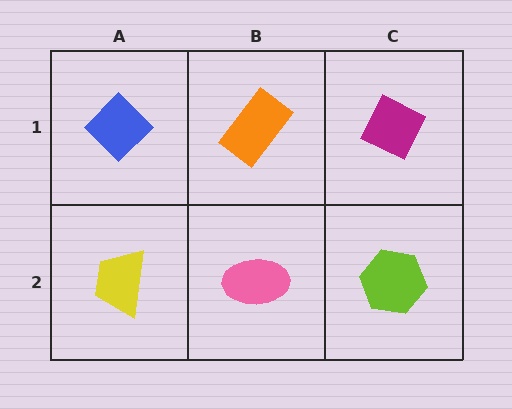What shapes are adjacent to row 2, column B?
An orange rectangle (row 1, column B), a yellow trapezoid (row 2, column A), a lime hexagon (row 2, column C).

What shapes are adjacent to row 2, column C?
A magenta diamond (row 1, column C), a pink ellipse (row 2, column B).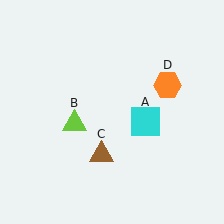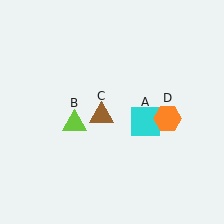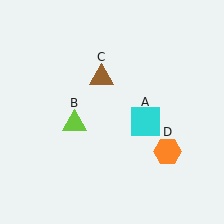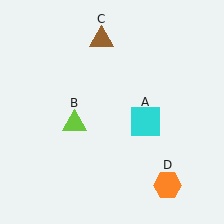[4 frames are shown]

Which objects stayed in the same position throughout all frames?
Cyan square (object A) and lime triangle (object B) remained stationary.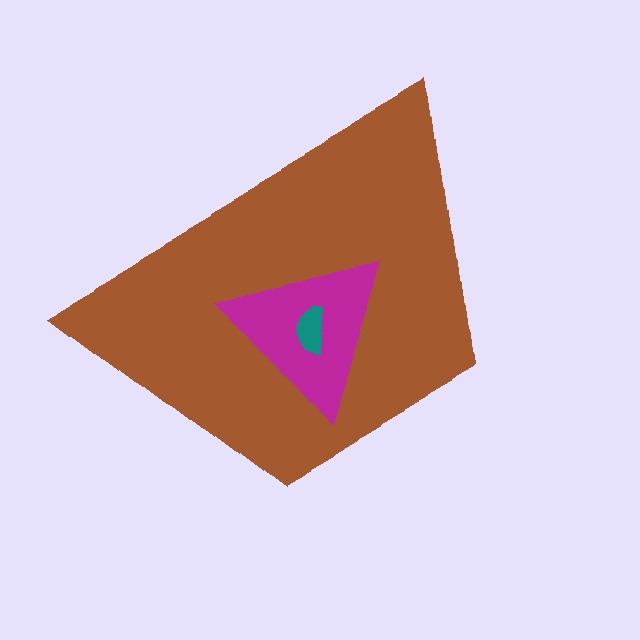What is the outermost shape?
The brown trapezoid.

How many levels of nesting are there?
3.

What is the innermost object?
The teal semicircle.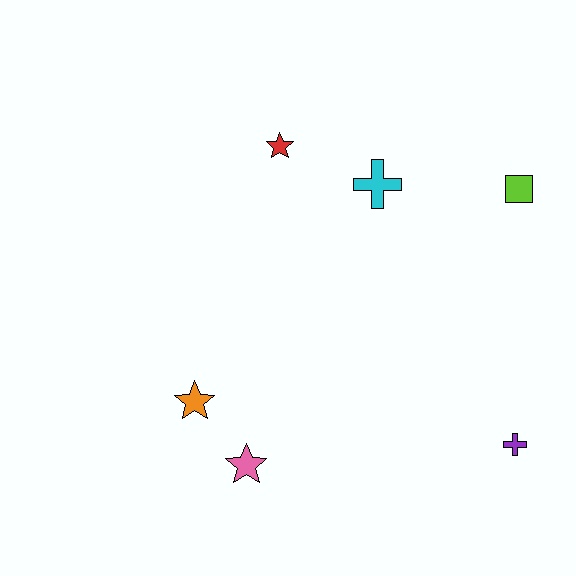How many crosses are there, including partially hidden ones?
There are 2 crosses.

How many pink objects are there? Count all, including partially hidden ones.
There is 1 pink object.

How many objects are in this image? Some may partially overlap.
There are 6 objects.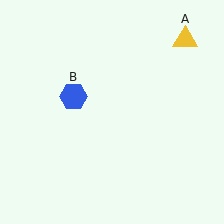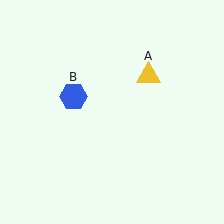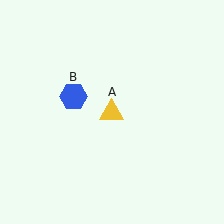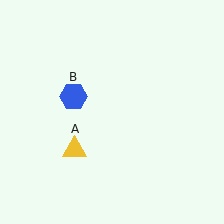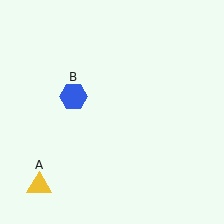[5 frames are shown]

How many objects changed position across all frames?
1 object changed position: yellow triangle (object A).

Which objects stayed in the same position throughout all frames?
Blue hexagon (object B) remained stationary.